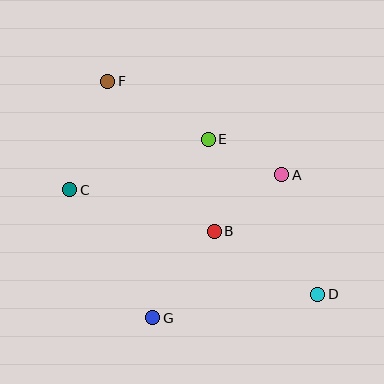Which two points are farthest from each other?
Points D and F are farthest from each other.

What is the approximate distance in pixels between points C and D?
The distance between C and D is approximately 269 pixels.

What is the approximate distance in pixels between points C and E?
The distance between C and E is approximately 148 pixels.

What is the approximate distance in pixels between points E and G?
The distance between E and G is approximately 187 pixels.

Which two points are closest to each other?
Points A and E are closest to each other.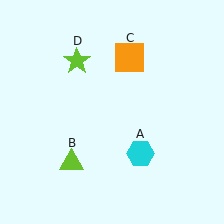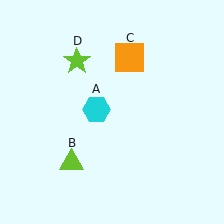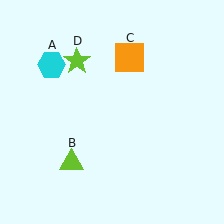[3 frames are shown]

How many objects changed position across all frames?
1 object changed position: cyan hexagon (object A).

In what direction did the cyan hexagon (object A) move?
The cyan hexagon (object A) moved up and to the left.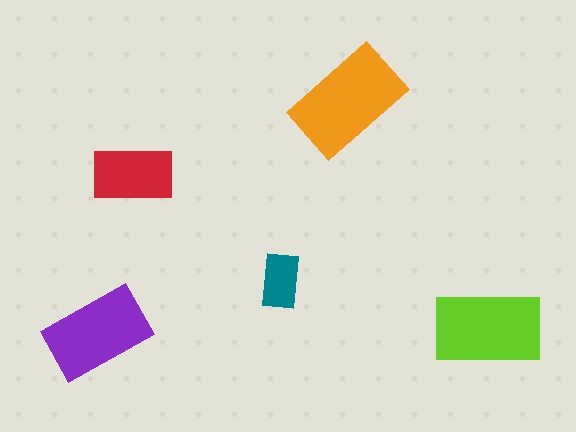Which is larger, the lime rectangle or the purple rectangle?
The lime one.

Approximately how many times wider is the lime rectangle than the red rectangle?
About 1.5 times wider.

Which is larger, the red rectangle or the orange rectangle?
The orange one.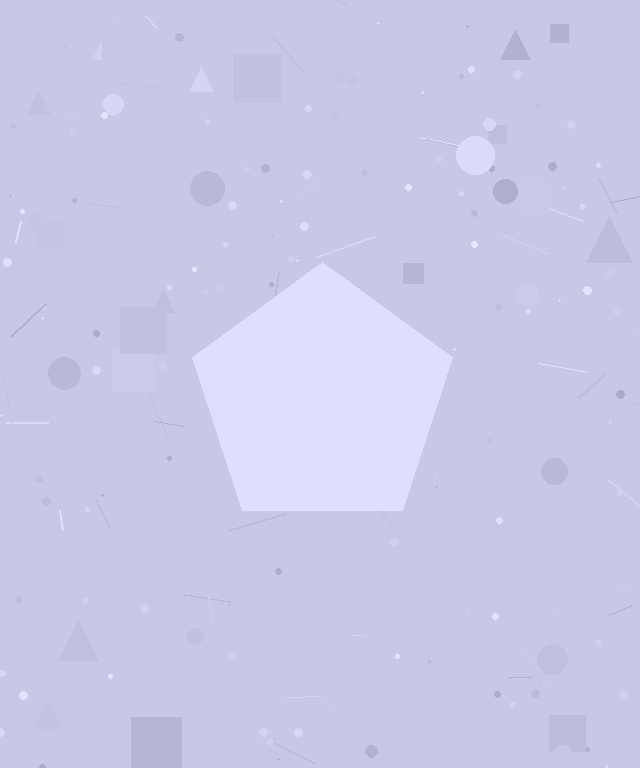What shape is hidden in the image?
A pentagon is hidden in the image.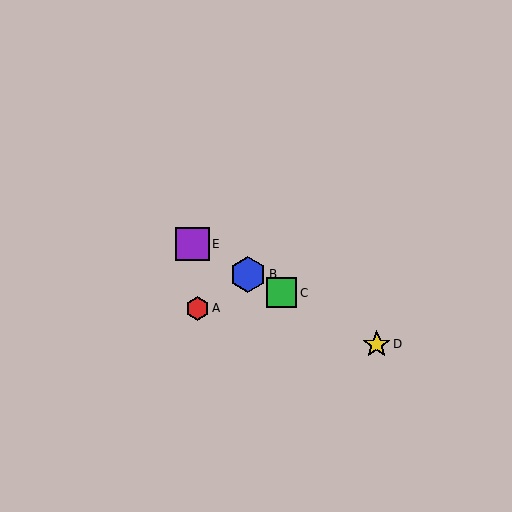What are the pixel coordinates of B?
Object B is at (248, 274).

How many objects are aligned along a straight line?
4 objects (B, C, D, E) are aligned along a straight line.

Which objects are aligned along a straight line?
Objects B, C, D, E are aligned along a straight line.